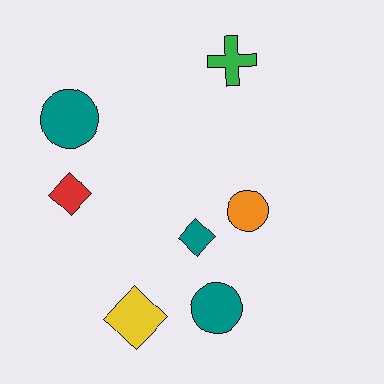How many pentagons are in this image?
There are no pentagons.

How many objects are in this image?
There are 7 objects.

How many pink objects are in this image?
There are no pink objects.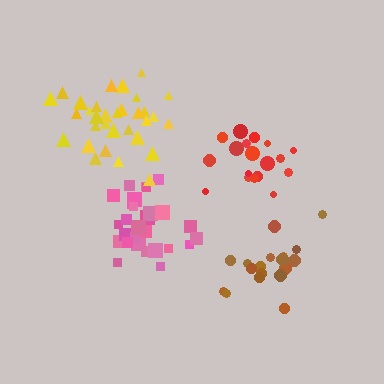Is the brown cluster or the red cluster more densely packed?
Red.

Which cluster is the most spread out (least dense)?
Brown.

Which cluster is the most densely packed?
Pink.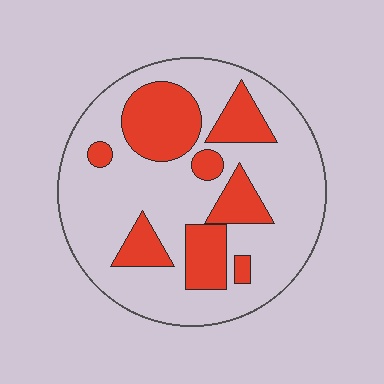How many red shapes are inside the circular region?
8.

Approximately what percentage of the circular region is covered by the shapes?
Approximately 30%.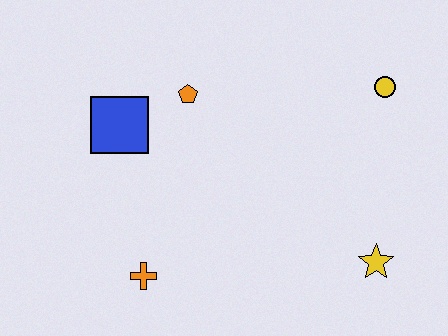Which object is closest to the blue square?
The orange pentagon is closest to the blue square.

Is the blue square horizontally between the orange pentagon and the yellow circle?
No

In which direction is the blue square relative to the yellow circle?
The blue square is to the left of the yellow circle.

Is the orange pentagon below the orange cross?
No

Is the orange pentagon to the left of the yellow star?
Yes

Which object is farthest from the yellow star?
The blue square is farthest from the yellow star.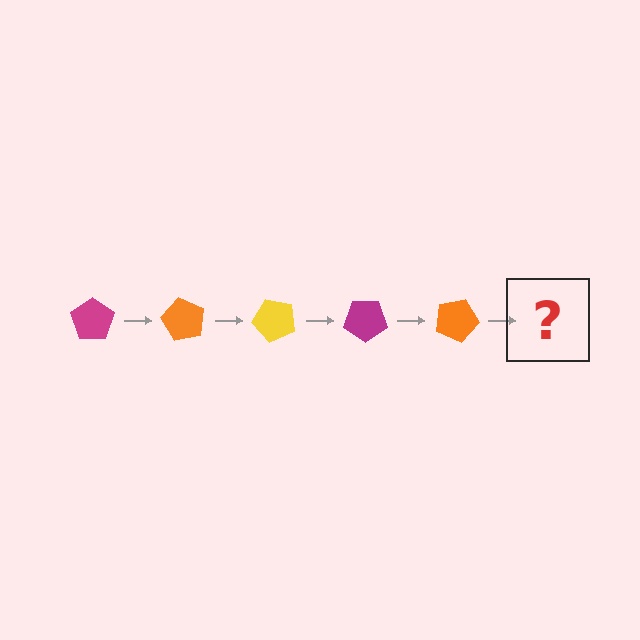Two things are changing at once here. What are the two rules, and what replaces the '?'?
The two rules are that it rotates 60 degrees each step and the color cycles through magenta, orange, and yellow. The '?' should be a yellow pentagon, rotated 300 degrees from the start.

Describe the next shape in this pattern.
It should be a yellow pentagon, rotated 300 degrees from the start.